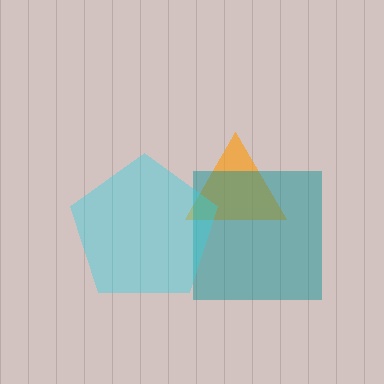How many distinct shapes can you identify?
There are 3 distinct shapes: an orange triangle, a teal square, a cyan pentagon.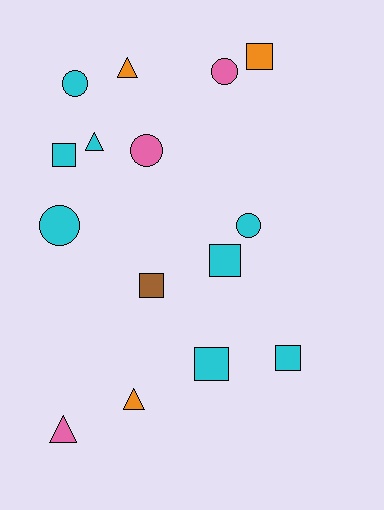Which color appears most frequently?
Cyan, with 8 objects.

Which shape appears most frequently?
Square, with 6 objects.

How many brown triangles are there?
There are no brown triangles.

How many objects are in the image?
There are 15 objects.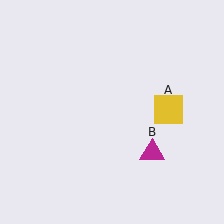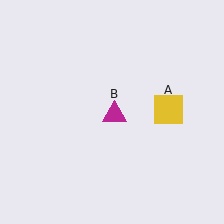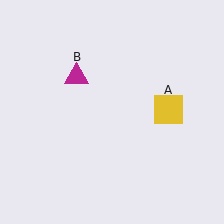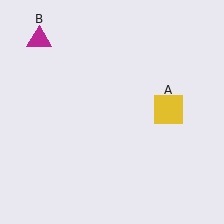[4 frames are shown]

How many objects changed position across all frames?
1 object changed position: magenta triangle (object B).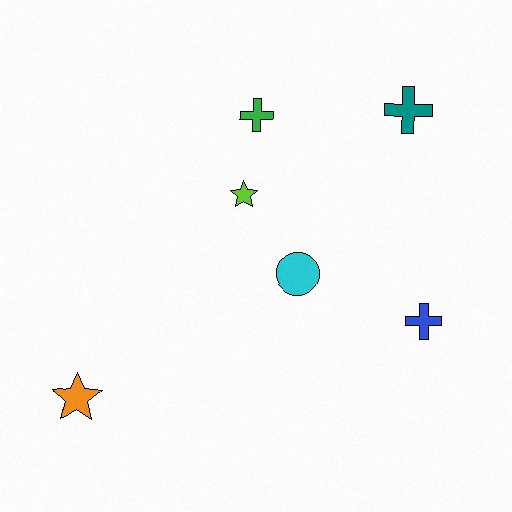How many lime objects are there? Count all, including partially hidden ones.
There is 1 lime object.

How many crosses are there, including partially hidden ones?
There are 3 crosses.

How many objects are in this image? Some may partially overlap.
There are 6 objects.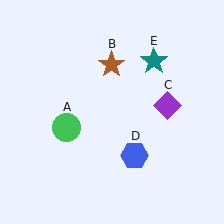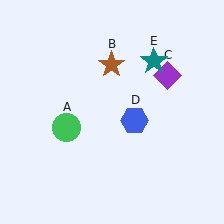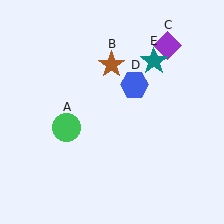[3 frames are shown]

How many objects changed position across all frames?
2 objects changed position: purple diamond (object C), blue hexagon (object D).